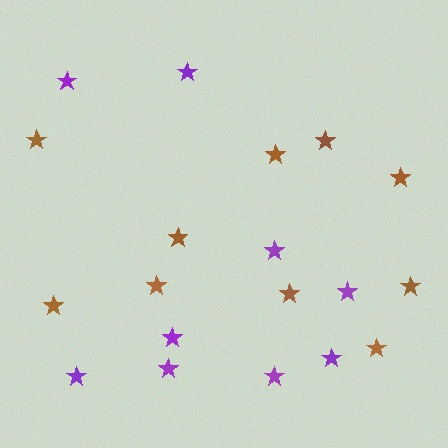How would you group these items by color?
There are 2 groups: one group of purple stars (9) and one group of brown stars (10).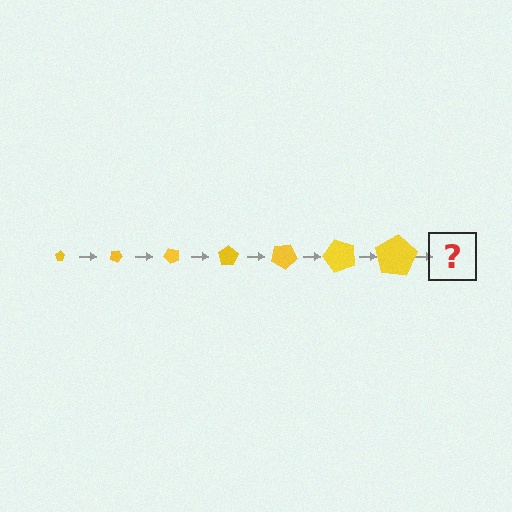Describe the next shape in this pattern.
It should be a pentagon, larger than the previous one and rotated 175 degrees from the start.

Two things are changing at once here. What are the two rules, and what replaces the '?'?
The two rules are that the pentagon grows larger each step and it rotates 25 degrees each step. The '?' should be a pentagon, larger than the previous one and rotated 175 degrees from the start.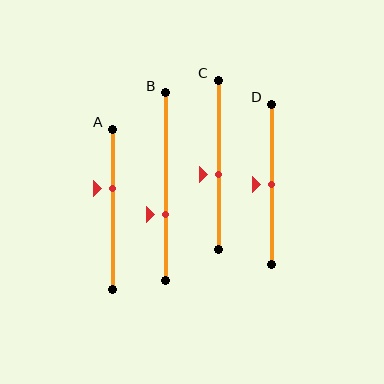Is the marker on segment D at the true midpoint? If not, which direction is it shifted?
Yes, the marker on segment D is at the true midpoint.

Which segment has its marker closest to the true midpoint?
Segment D has its marker closest to the true midpoint.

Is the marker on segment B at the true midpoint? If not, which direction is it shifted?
No, the marker on segment B is shifted downward by about 15% of the segment length.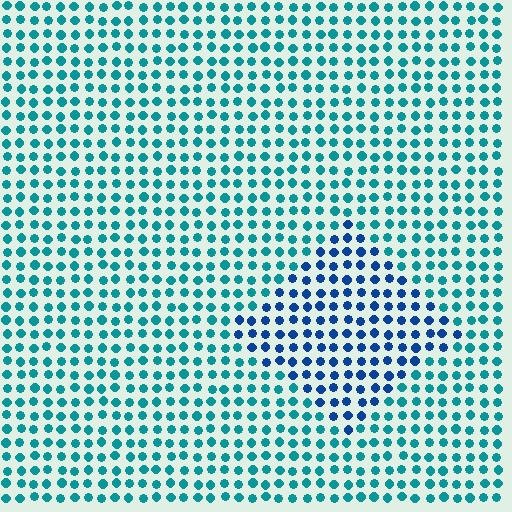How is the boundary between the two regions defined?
The boundary is defined purely by a slight shift in hue (about 36 degrees). Spacing, size, and orientation are identical on both sides.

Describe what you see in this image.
The image is filled with small teal elements in a uniform arrangement. A diamond-shaped region is visible where the elements are tinted to a slightly different hue, forming a subtle color boundary.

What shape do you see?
I see a diamond.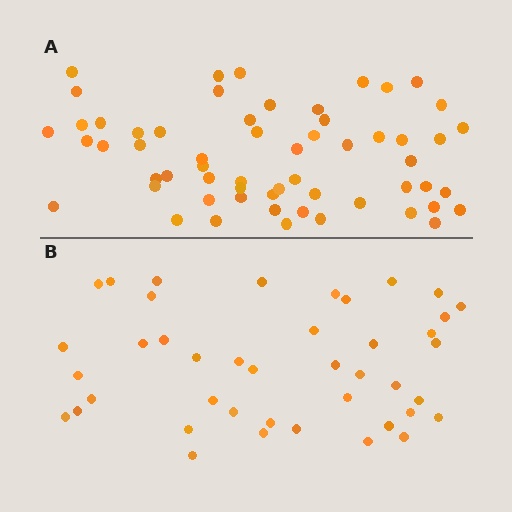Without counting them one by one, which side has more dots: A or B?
Region A (the top region) has more dots.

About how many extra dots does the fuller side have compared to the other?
Region A has approximately 15 more dots than region B.